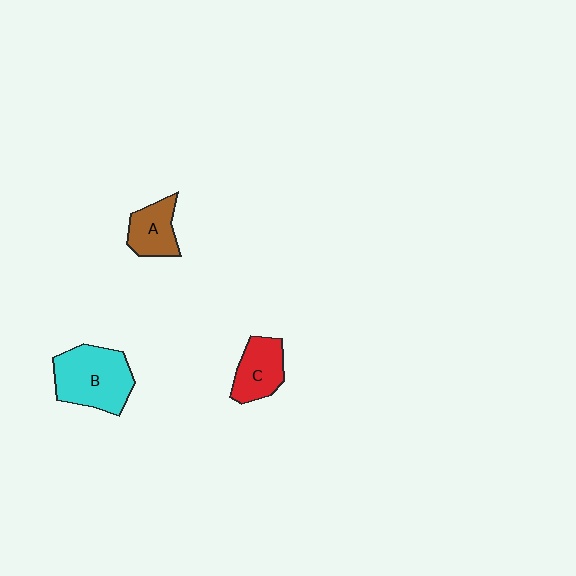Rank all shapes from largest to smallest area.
From largest to smallest: B (cyan), C (red), A (brown).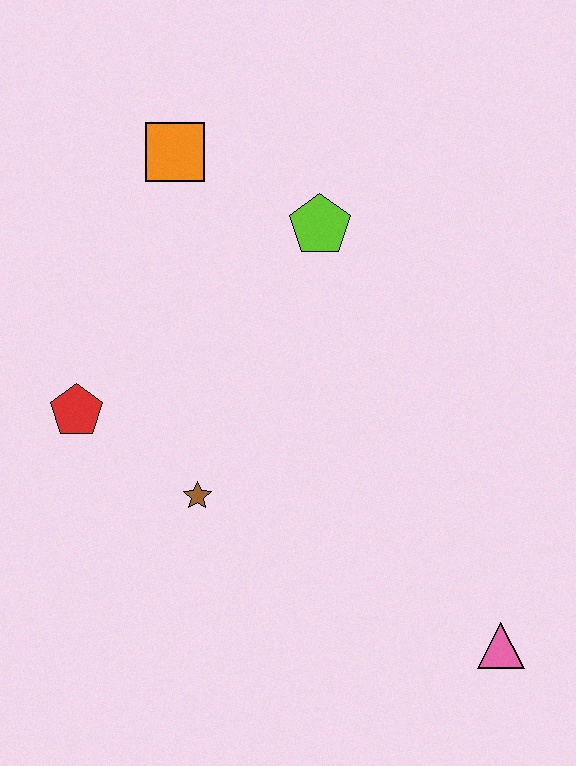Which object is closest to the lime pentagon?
The orange square is closest to the lime pentagon.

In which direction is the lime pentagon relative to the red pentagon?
The lime pentagon is to the right of the red pentagon.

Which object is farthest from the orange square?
The pink triangle is farthest from the orange square.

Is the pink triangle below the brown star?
Yes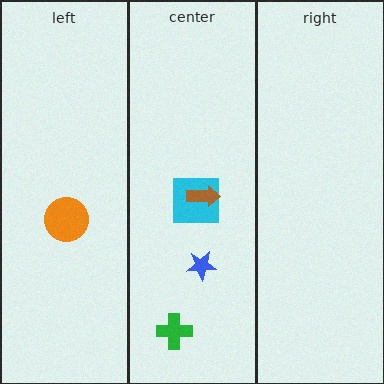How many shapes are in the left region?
1.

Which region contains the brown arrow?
The center region.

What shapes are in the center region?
The blue star, the cyan square, the green cross, the brown arrow.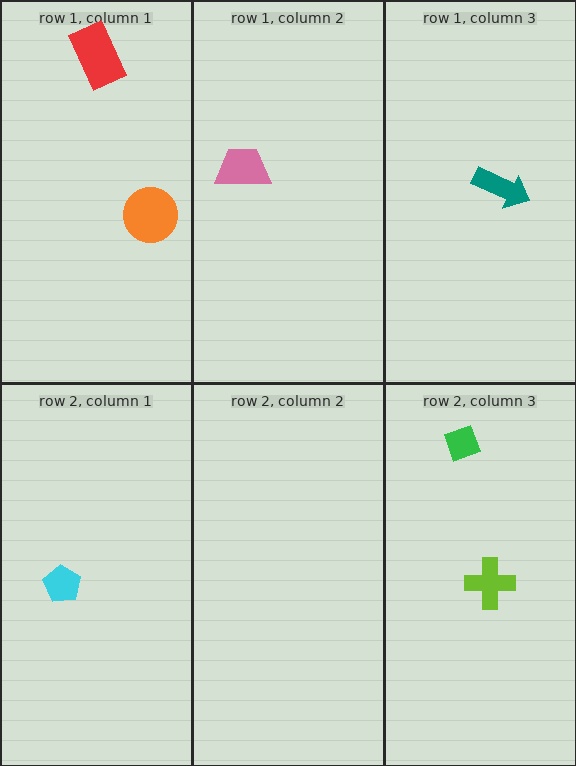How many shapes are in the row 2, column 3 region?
2.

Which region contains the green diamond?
The row 2, column 3 region.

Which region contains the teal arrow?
The row 1, column 3 region.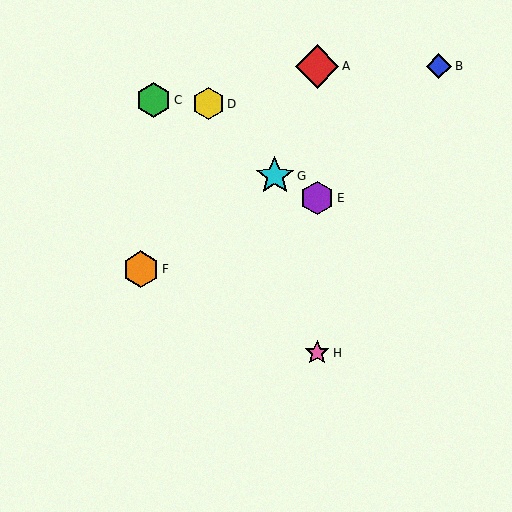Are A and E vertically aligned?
Yes, both are at x≈317.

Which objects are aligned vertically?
Objects A, E, H are aligned vertically.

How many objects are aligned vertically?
3 objects (A, E, H) are aligned vertically.